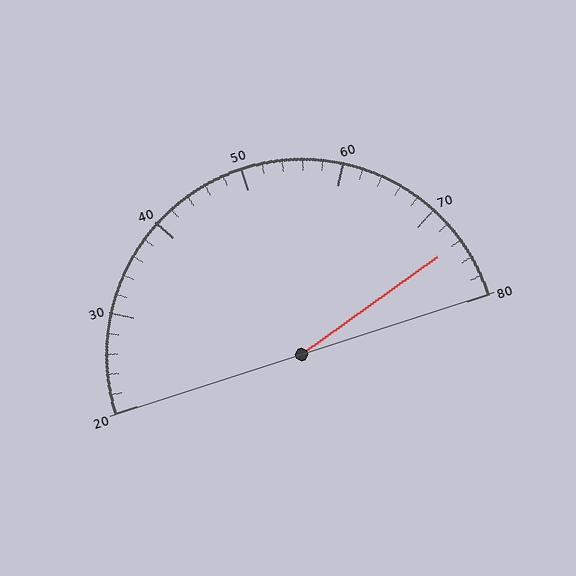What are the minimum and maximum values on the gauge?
The gauge ranges from 20 to 80.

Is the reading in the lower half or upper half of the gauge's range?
The reading is in the upper half of the range (20 to 80).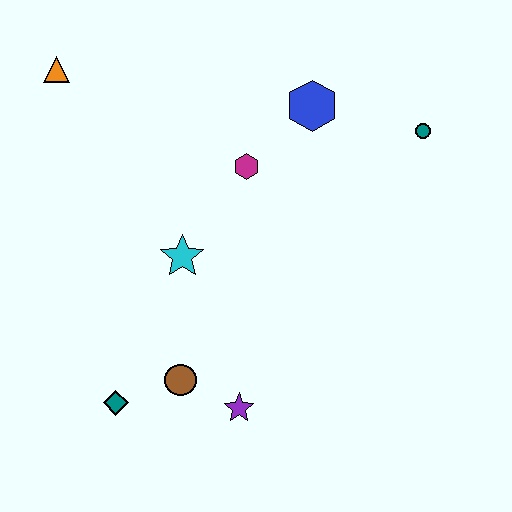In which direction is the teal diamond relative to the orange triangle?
The teal diamond is below the orange triangle.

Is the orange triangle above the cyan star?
Yes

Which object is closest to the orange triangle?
The magenta hexagon is closest to the orange triangle.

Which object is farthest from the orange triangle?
The purple star is farthest from the orange triangle.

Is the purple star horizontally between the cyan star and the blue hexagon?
Yes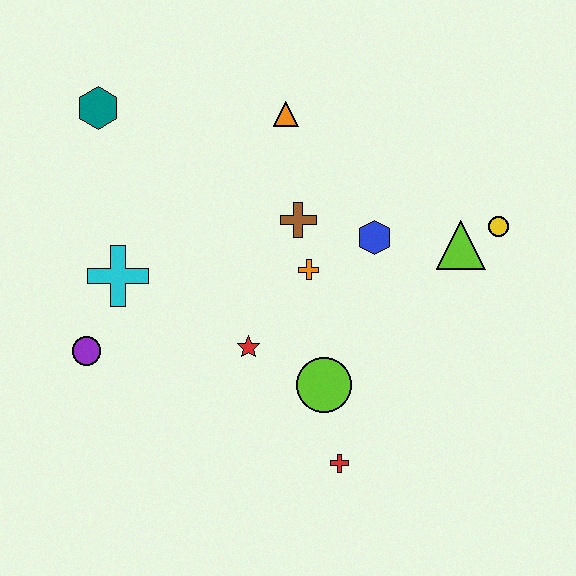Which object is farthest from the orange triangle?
The red cross is farthest from the orange triangle.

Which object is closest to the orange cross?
The brown cross is closest to the orange cross.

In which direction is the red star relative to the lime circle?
The red star is to the left of the lime circle.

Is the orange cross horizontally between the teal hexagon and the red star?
No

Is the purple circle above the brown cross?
No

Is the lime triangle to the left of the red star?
No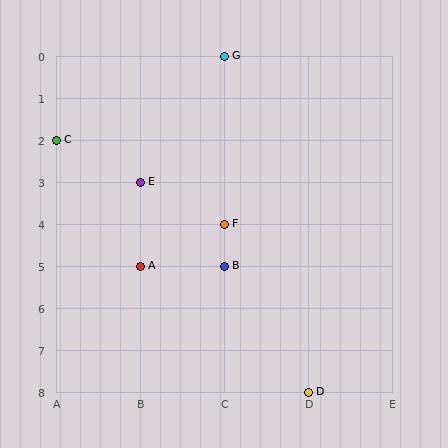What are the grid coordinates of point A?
Point A is at grid coordinates (B, 5).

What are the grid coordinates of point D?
Point D is at grid coordinates (D, 8).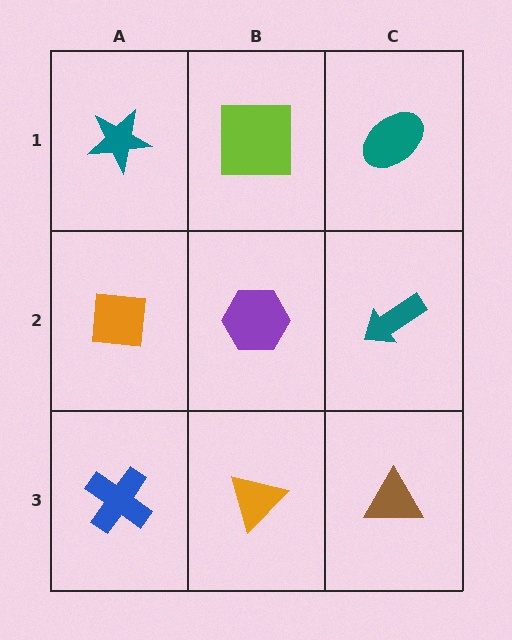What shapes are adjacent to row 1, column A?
An orange square (row 2, column A), a lime square (row 1, column B).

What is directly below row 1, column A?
An orange square.